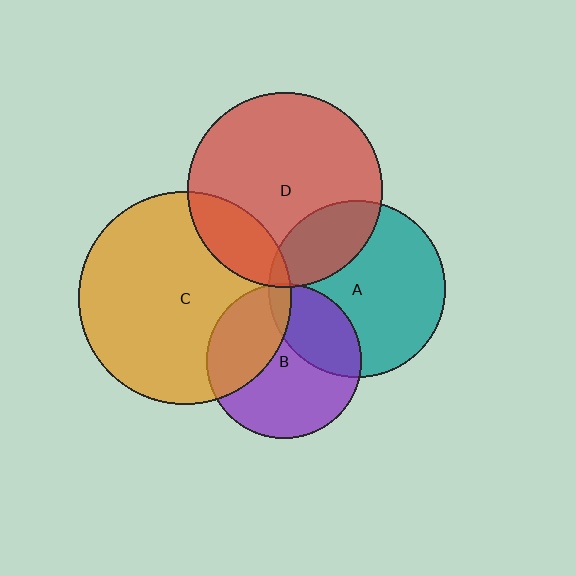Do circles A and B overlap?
Yes.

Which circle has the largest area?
Circle C (orange).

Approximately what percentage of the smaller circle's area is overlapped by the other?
Approximately 30%.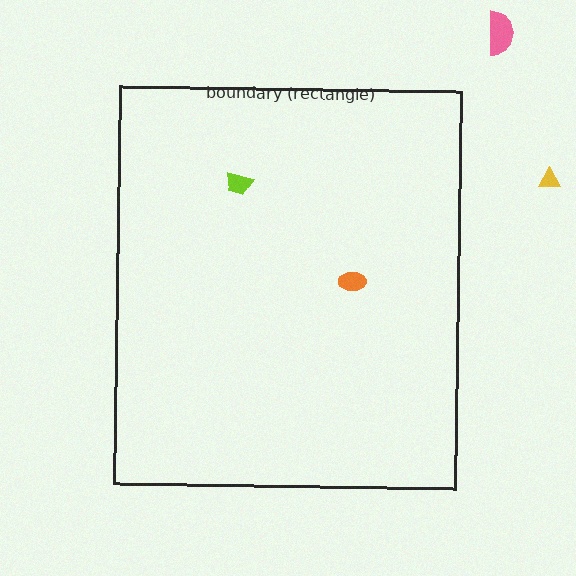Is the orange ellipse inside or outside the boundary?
Inside.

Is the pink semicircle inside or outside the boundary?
Outside.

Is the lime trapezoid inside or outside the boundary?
Inside.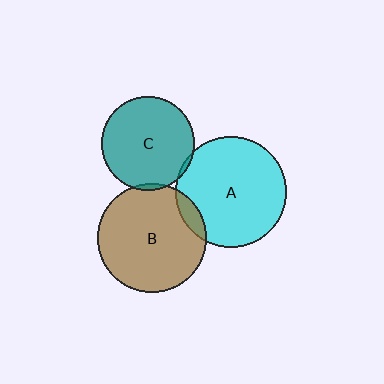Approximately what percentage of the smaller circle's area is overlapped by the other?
Approximately 10%.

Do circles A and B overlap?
Yes.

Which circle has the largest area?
Circle A (cyan).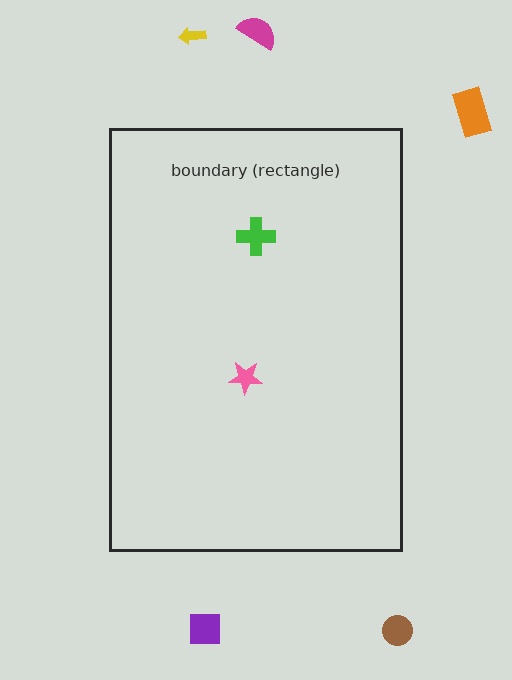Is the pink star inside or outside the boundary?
Inside.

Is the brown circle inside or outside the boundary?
Outside.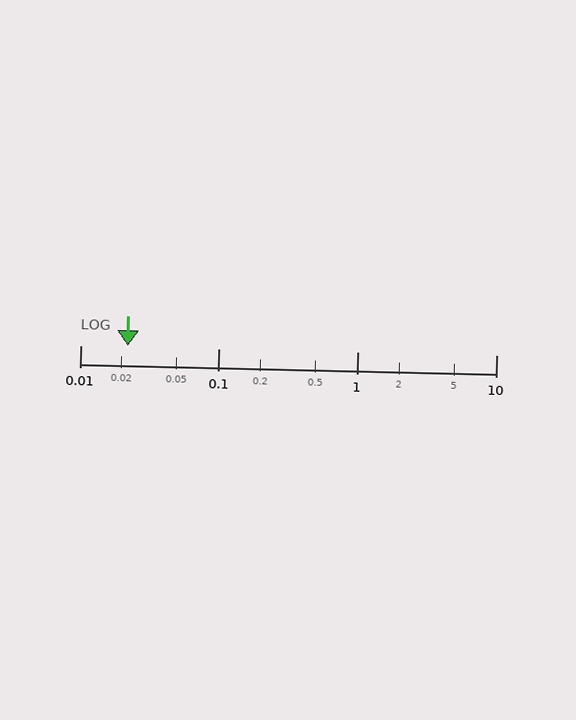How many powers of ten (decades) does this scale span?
The scale spans 3 decades, from 0.01 to 10.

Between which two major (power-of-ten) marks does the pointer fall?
The pointer is between 0.01 and 0.1.